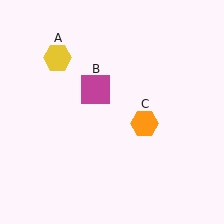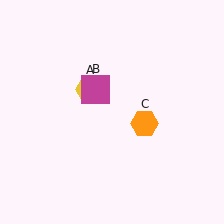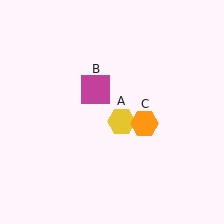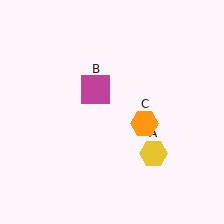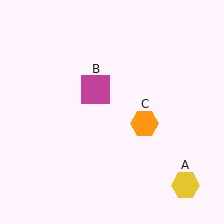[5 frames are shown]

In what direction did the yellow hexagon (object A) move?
The yellow hexagon (object A) moved down and to the right.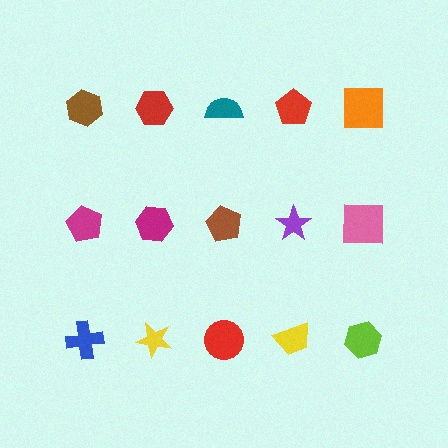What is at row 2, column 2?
A magenta hexagon.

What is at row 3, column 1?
A blue cross.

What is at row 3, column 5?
A lime hexagon.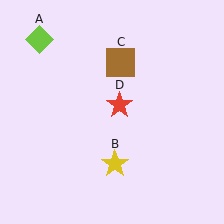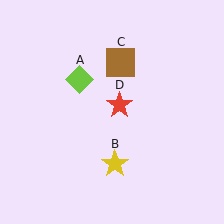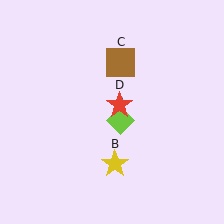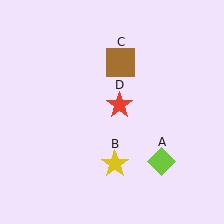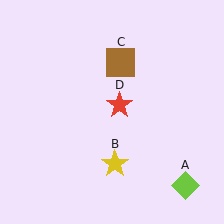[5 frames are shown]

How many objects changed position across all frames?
1 object changed position: lime diamond (object A).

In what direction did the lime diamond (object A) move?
The lime diamond (object A) moved down and to the right.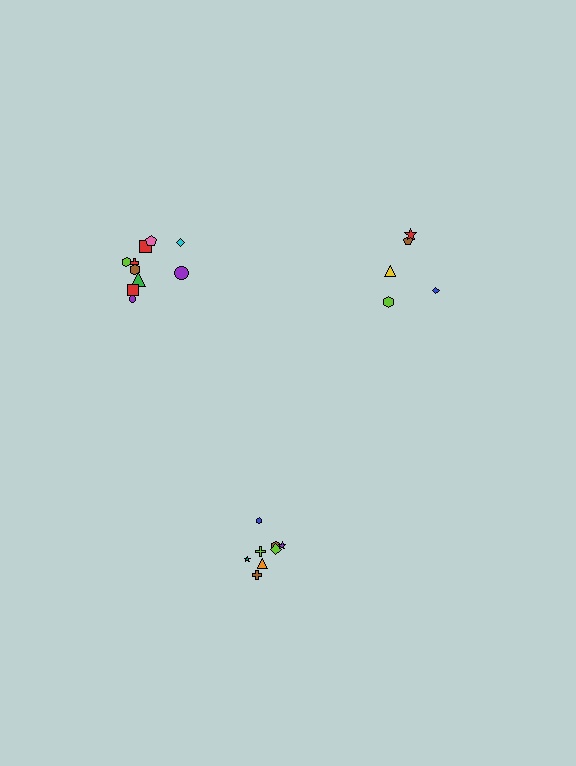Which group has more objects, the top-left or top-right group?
The top-left group.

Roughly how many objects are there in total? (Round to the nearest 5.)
Roughly 25 objects in total.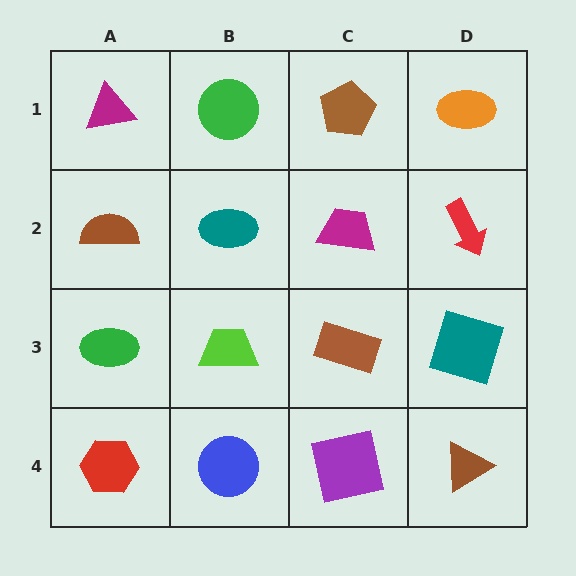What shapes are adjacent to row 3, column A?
A brown semicircle (row 2, column A), a red hexagon (row 4, column A), a lime trapezoid (row 3, column B).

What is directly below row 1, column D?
A red arrow.